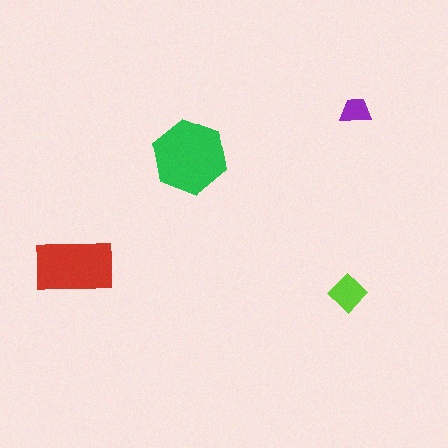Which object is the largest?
The green hexagon.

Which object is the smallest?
The purple trapezoid.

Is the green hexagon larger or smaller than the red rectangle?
Larger.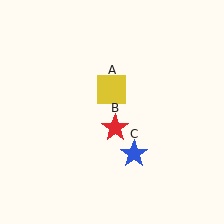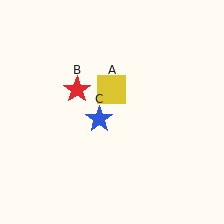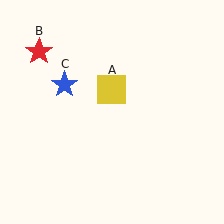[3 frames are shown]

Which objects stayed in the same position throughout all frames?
Yellow square (object A) remained stationary.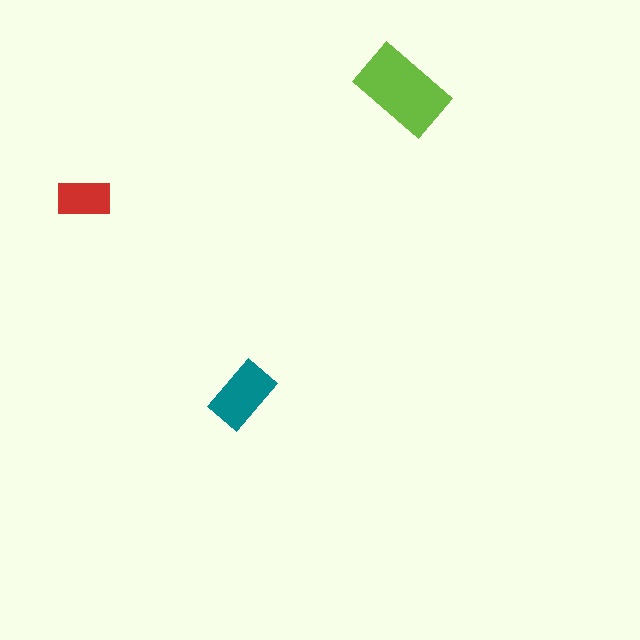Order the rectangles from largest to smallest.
the lime one, the teal one, the red one.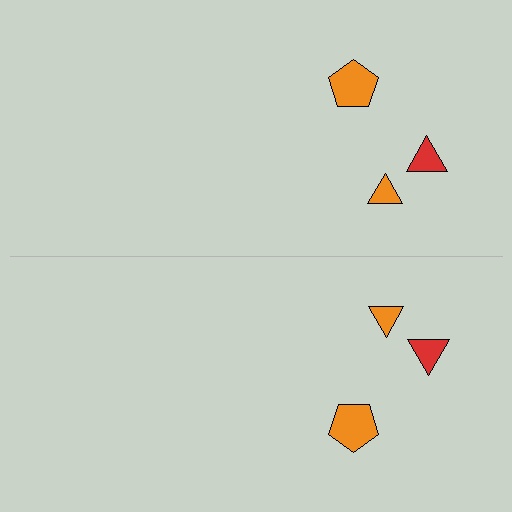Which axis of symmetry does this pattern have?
The pattern has a horizontal axis of symmetry running through the center of the image.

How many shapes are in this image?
There are 6 shapes in this image.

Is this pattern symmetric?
Yes, this pattern has bilateral (reflection) symmetry.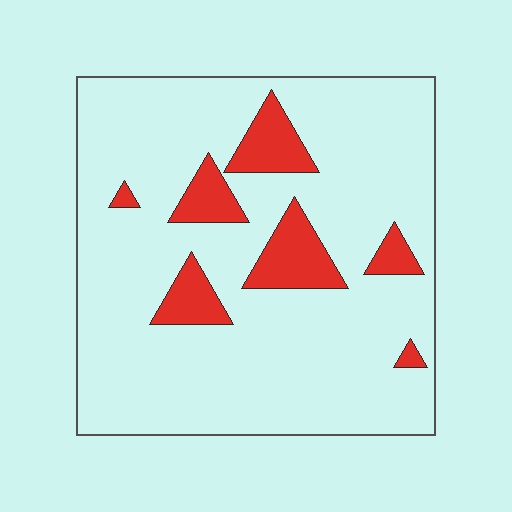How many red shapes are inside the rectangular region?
7.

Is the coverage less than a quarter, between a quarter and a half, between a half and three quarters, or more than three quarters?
Less than a quarter.